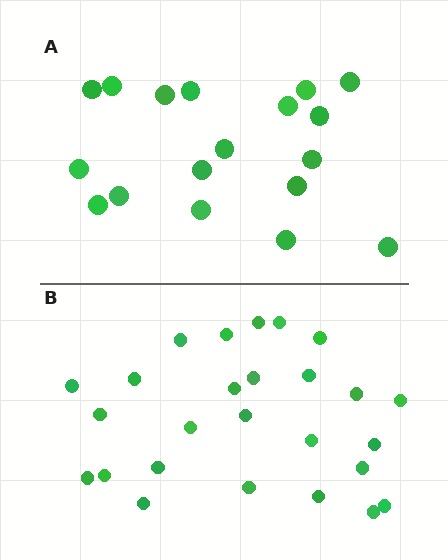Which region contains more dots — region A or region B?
Region B (the bottom region) has more dots.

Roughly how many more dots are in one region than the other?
Region B has roughly 8 or so more dots than region A.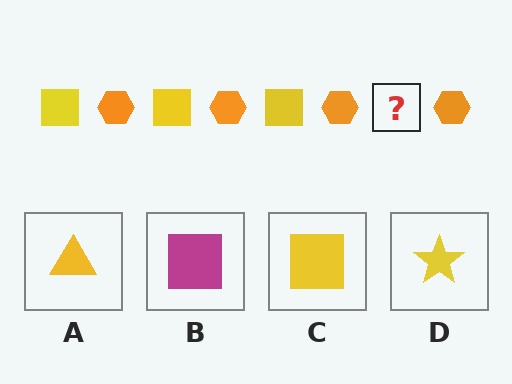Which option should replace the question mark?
Option C.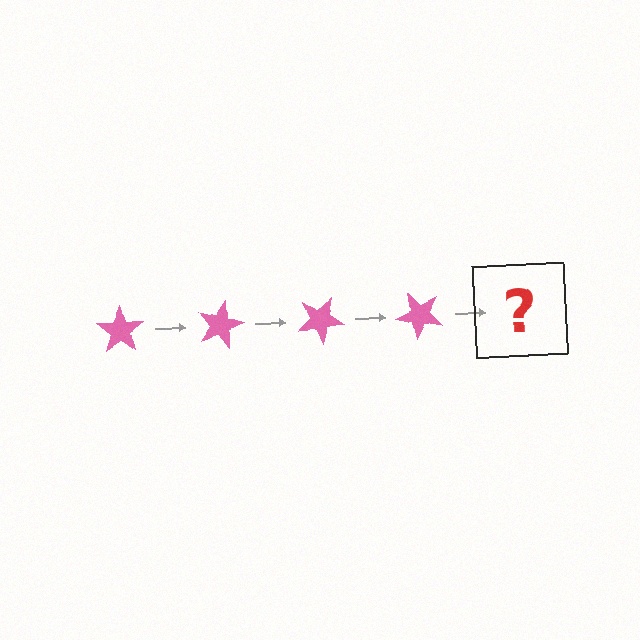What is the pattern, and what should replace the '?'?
The pattern is that the star rotates 15 degrees each step. The '?' should be a pink star rotated 60 degrees.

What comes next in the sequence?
The next element should be a pink star rotated 60 degrees.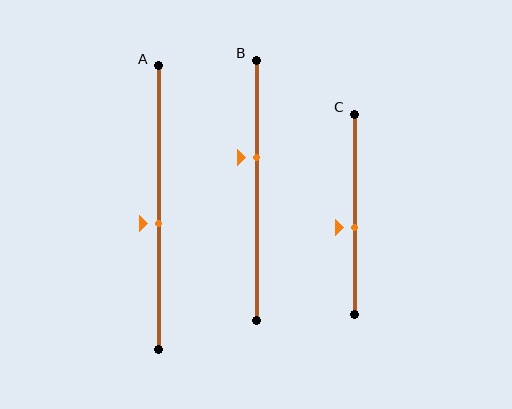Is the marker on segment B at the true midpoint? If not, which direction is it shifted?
No, the marker on segment B is shifted upward by about 12% of the segment length.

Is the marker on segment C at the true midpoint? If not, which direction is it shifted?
No, the marker on segment C is shifted downward by about 7% of the segment length.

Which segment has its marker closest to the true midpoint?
Segment A has its marker closest to the true midpoint.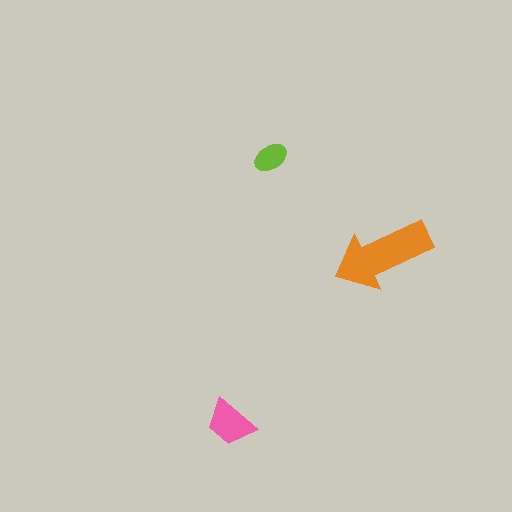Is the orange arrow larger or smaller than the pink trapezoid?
Larger.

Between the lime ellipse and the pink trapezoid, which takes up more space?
The pink trapezoid.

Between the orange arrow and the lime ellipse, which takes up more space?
The orange arrow.